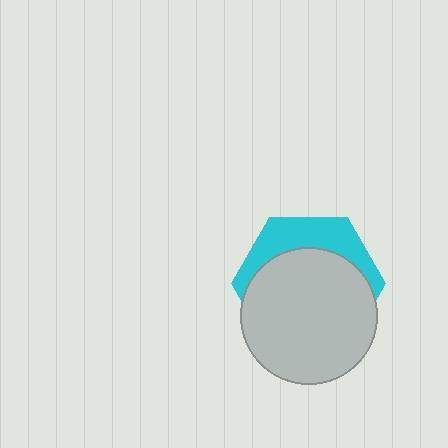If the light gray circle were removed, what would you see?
You would see the complete cyan hexagon.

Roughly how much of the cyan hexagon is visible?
A small part of it is visible (roughly 31%).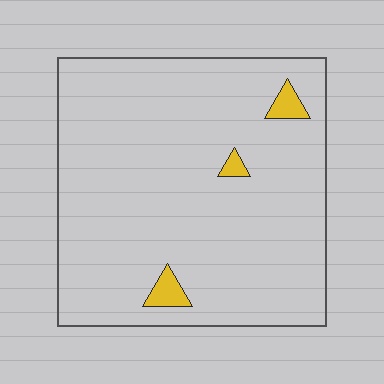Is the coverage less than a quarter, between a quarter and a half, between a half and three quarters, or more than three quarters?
Less than a quarter.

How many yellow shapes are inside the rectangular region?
3.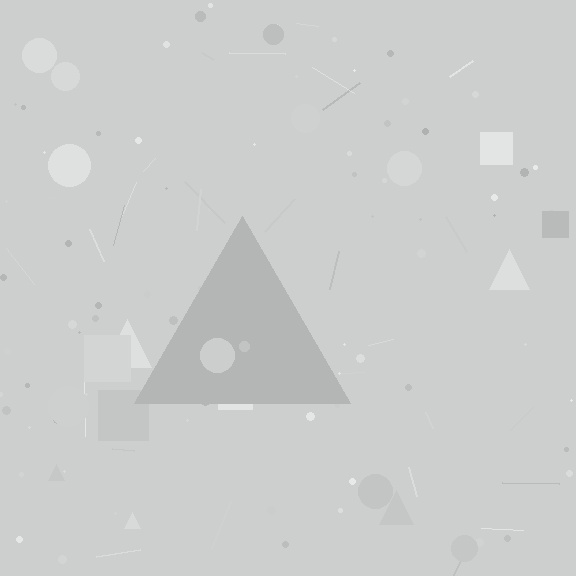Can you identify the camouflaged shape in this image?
The camouflaged shape is a triangle.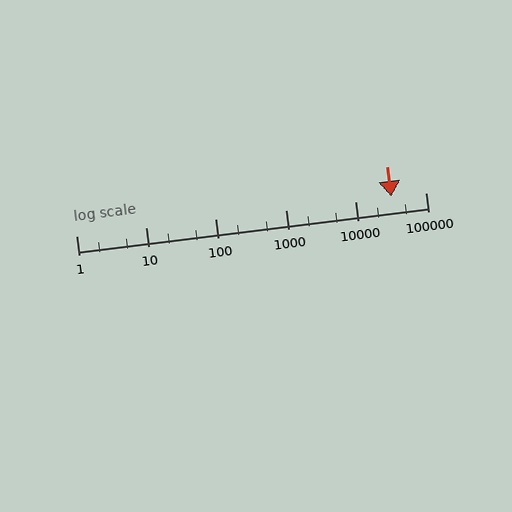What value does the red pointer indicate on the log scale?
The pointer indicates approximately 32000.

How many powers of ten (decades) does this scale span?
The scale spans 5 decades, from 1 to 100000.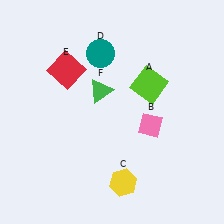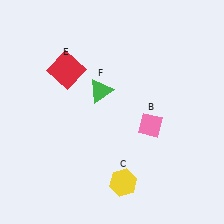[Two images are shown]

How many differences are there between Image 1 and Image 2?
There are 2 differences between the two images.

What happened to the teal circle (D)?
The teal circle (D) was removed in Image 2. It was in the top-left area of Image 1.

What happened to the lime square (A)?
The lime square (A) was removed in Image 2. It was in the top-right area of Image 1.